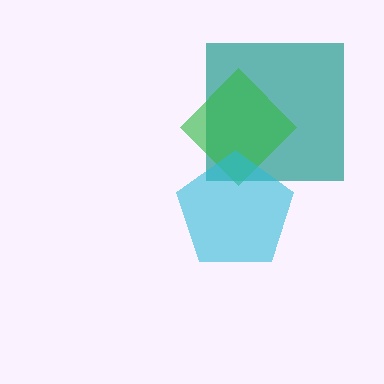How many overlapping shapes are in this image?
There are 3 overlapping shapes in the image.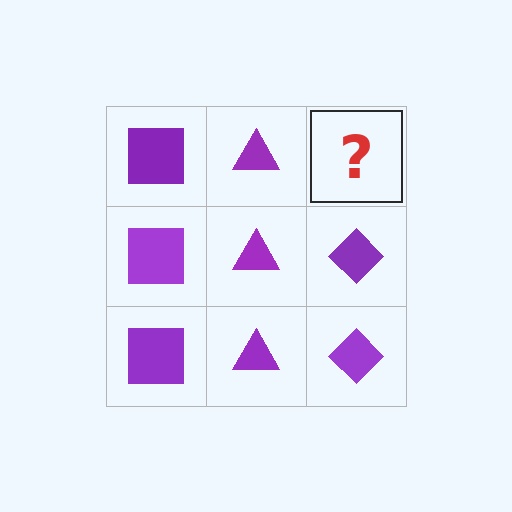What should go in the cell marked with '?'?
The missing cell should contain a purple diamond.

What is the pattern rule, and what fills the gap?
The rule is that each column has a consistent shape. The gap should be filled with a purple diamond.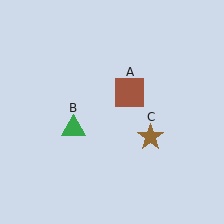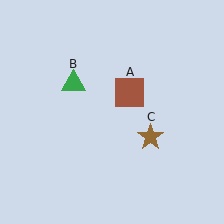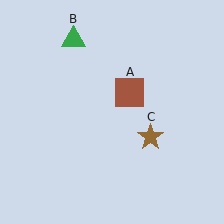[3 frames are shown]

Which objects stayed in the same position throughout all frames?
Brown square (object A) and brown star (object C) remained stationary.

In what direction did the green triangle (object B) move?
The green triangle (object B) moved up.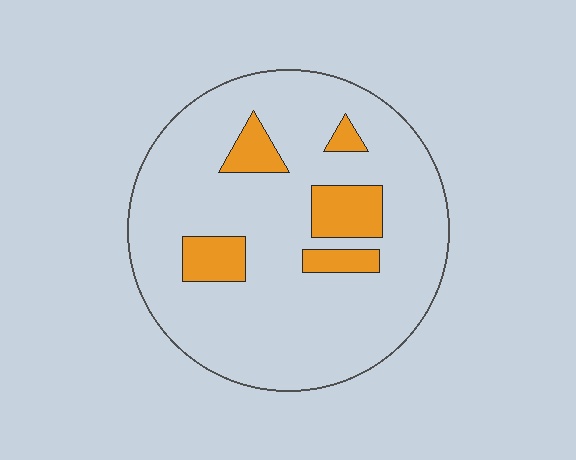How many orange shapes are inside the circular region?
5.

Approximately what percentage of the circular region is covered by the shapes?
Approximately 15%.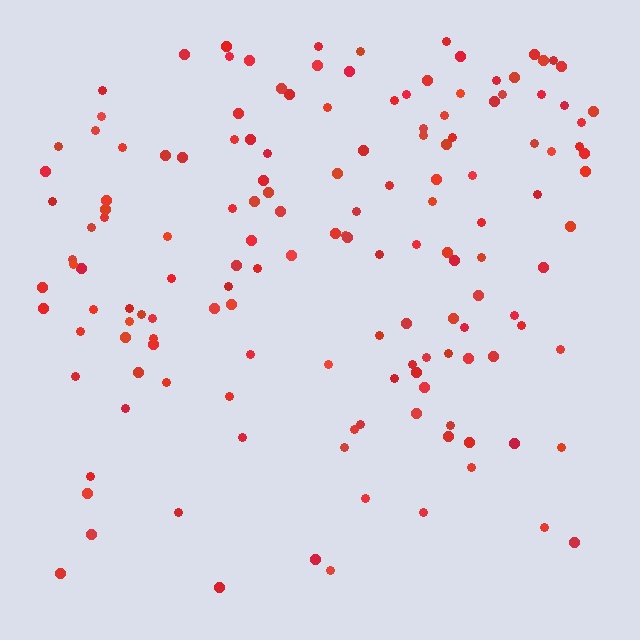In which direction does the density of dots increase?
From bottom to top, with the top side densest.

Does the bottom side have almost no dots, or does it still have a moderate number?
Still a moderate number, just noticeably fewer than the top.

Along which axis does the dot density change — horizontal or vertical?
Vertical.